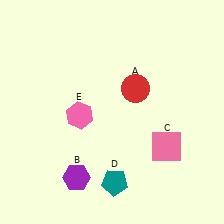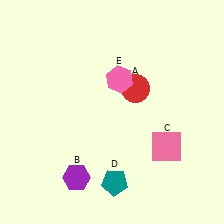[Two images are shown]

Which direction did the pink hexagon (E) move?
The pink hexagon (E) moved right.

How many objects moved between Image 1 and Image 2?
1 object moved between the two images.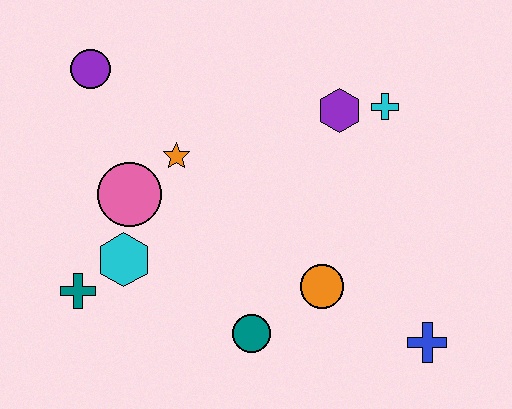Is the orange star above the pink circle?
Yes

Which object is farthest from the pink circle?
The blue cross is farthest from the pink circle.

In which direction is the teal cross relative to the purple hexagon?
The teal cross is to the left of the purple hexagon.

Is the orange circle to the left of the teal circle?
No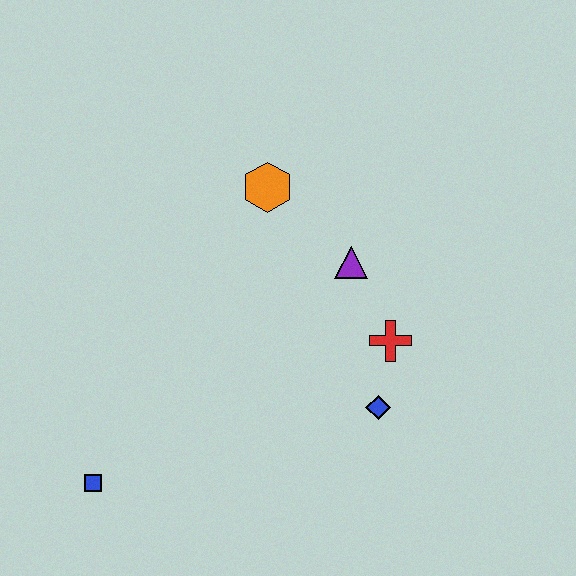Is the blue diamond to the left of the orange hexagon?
No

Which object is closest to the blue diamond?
The red cross is closest to the blue diamond.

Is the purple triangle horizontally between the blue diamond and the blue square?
Yes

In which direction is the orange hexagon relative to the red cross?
The orange hexagon is above the red cross.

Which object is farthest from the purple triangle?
The blue square is farthest from the purple triangle.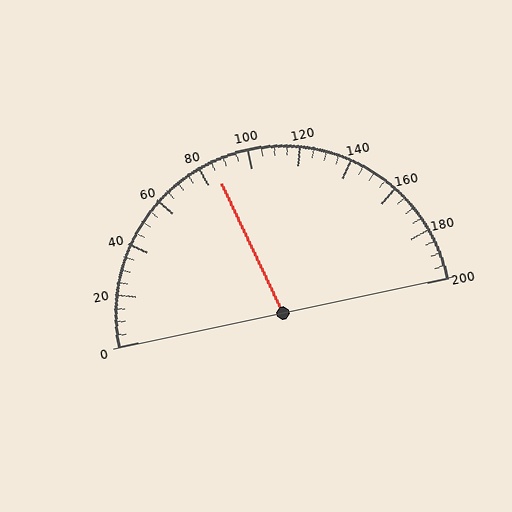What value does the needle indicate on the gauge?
The needle indicates approximately 85.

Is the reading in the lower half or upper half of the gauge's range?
The reading is in the lower half of the range (0 to 200).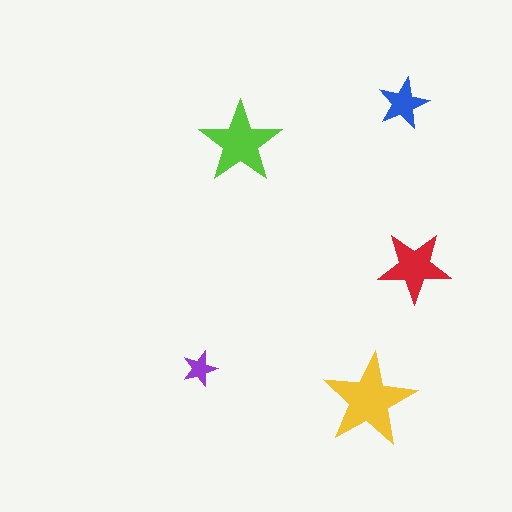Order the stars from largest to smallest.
the yellow one, the lime one, the red one, the blue one, the purple one.